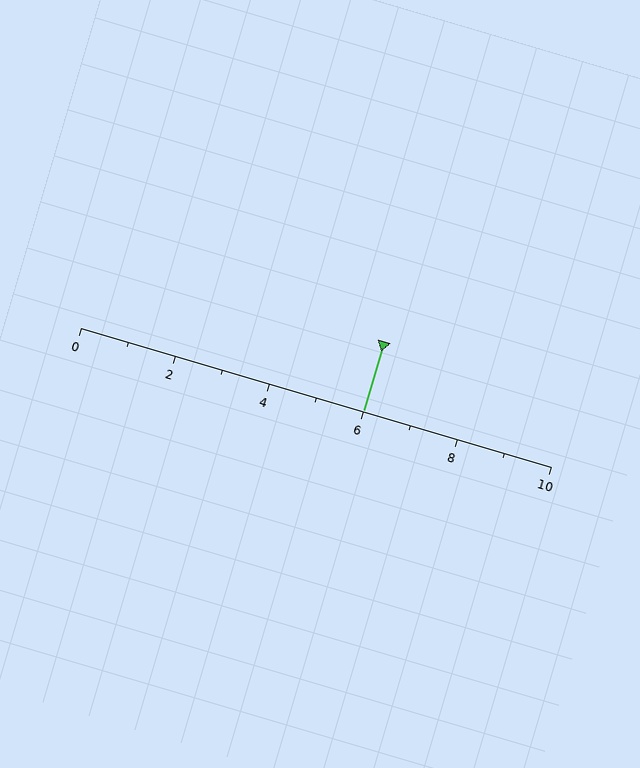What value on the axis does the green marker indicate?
The marker indicates approximately 6.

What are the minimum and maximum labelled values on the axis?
The axis runs from 0 to 10.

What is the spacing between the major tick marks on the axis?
The major ticks are spaced 2 apart.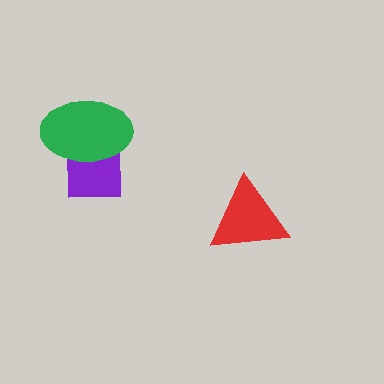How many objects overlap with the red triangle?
0 objects overlap with the red triangle.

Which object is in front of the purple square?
The green ellipse is in front of the purple square.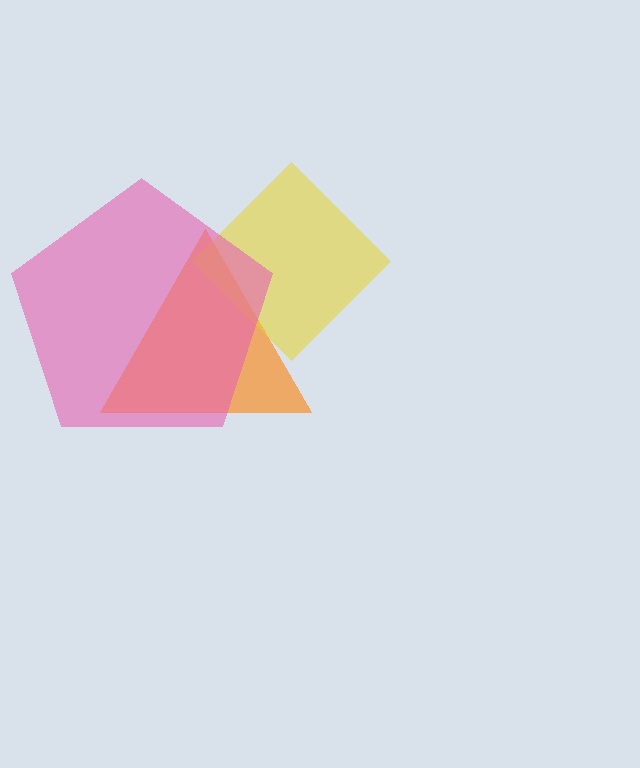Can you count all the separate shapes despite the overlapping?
Yes, there are 3 separate shapes.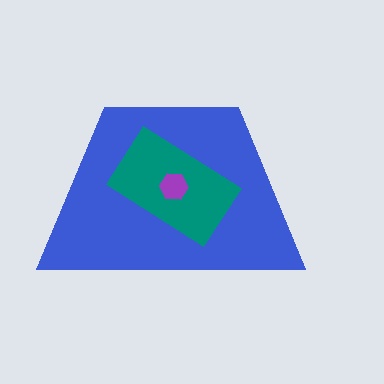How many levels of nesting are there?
3.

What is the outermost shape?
The blue trapezoid.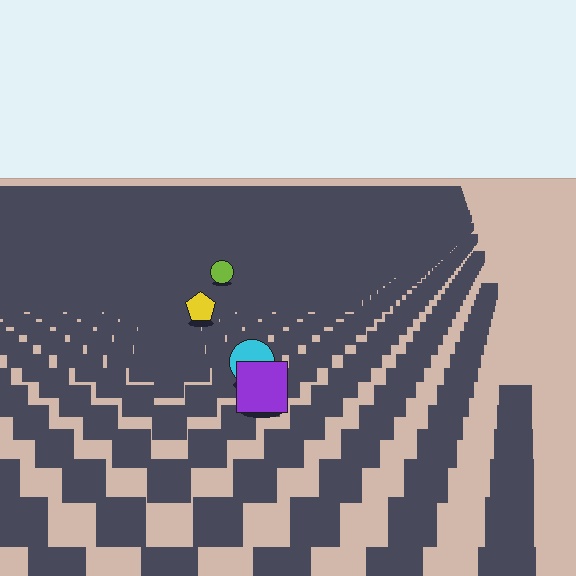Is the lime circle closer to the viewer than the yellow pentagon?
No. The yellow pentagon is closer — you can tell from the texture gradient: the ground texture is coarser near it.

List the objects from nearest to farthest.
From nearest to farthest: the purple square, the cyan circle, the yellow pentagon, the lime circle.